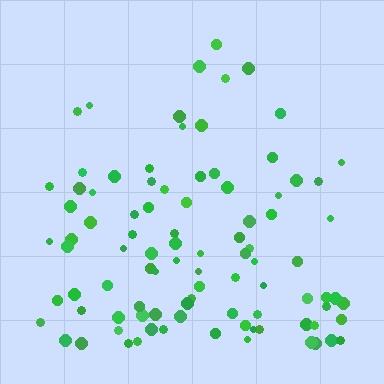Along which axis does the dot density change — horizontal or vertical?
Vertical.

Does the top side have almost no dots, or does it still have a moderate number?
Still a moderate number, just noticeably fewer than the bottom.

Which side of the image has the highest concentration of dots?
The bottom.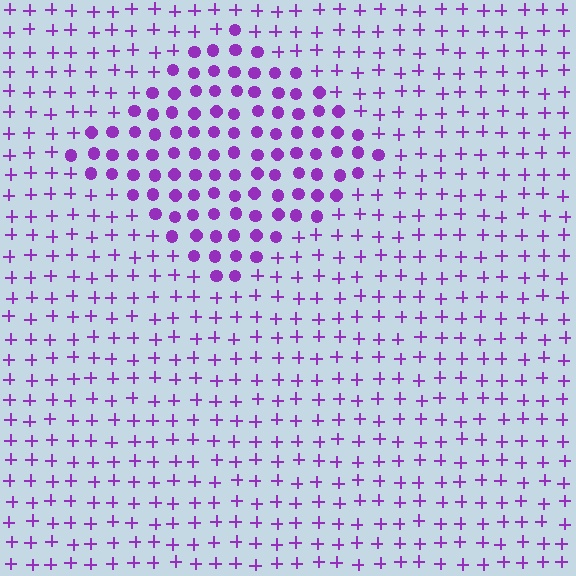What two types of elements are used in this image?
The image uses circles inside the diamond region and plus signs outside it.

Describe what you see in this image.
The image is filled with small purple elements arranged in a uniform grid. A diamond-shaped region contains circles, while the surrounding area contains plus signs. The boundary is defined purely by the change in element shape.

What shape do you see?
I see a diamond.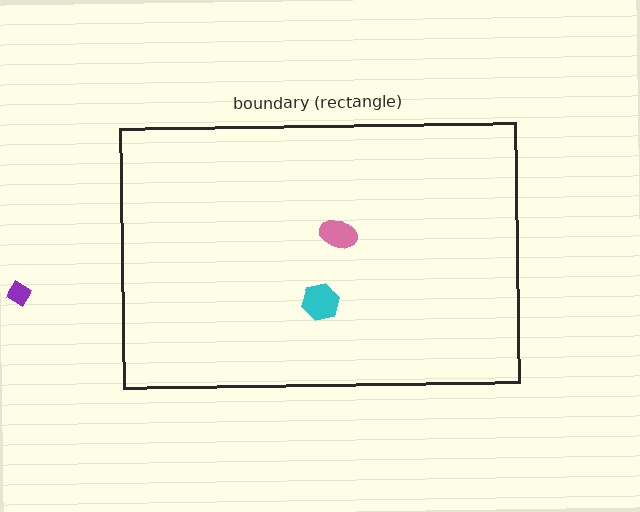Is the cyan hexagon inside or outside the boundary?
Inside.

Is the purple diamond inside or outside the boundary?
Outside.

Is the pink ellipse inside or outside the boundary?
Inside.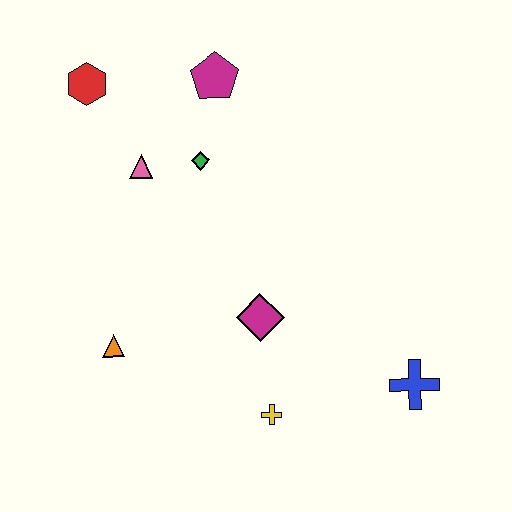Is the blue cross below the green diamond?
Yes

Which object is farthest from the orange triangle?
The blue cross is farthest from the orange triangle.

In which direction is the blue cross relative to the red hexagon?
The blue cross is to the right of the red hexagon.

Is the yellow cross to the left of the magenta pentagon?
No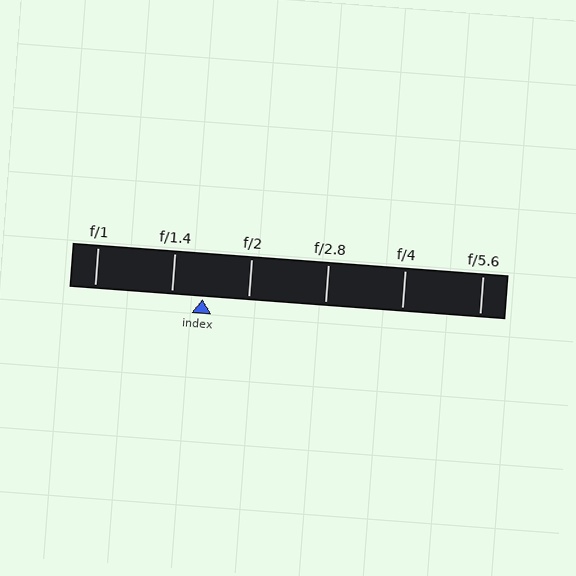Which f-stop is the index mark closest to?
The index mark is closest to f/1.4.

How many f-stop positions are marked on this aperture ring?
There are 6 f-stop positions marked.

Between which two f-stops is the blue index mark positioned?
The index mark is between f/1.4 and f/2.